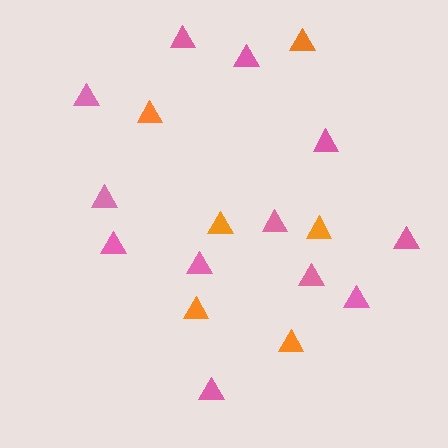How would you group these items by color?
There are 2 groups: one group of pink triangles (12) and one group of orange triangles (6).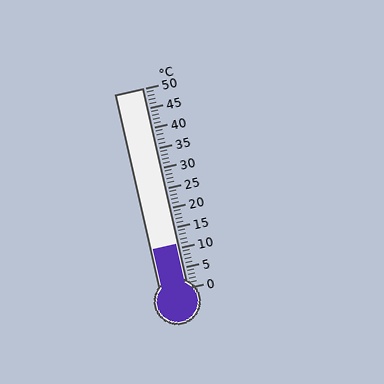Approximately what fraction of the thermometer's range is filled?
The thermometer is filled to approximately 20% of its range.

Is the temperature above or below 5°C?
The temperature is above 5°C.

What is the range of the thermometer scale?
The thermometer scale ranges from 0°C to 50°C.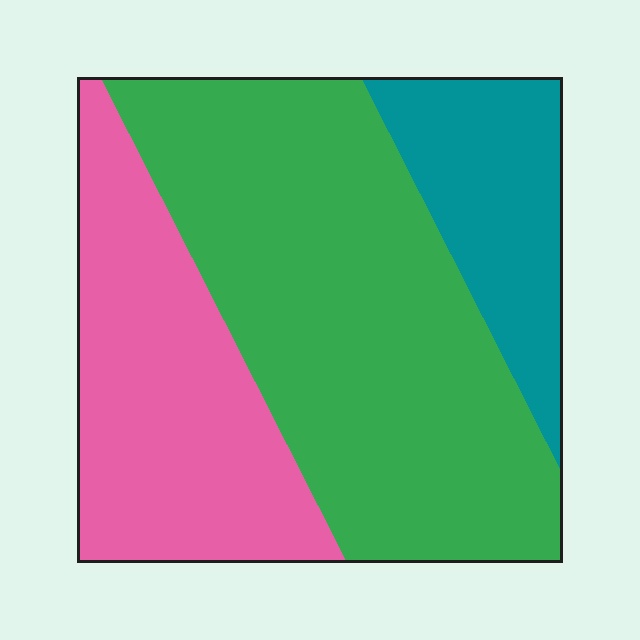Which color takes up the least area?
Teal, at roughly 15%.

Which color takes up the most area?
Green, at roughly 55%.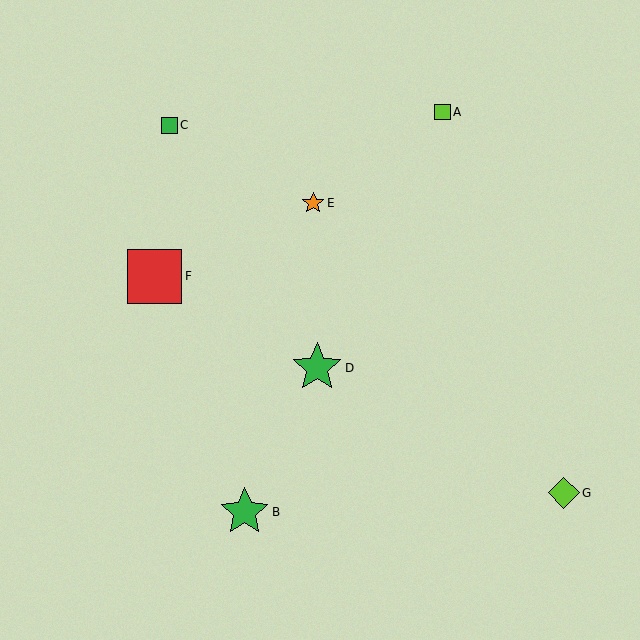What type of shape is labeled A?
Shape A is a lime square.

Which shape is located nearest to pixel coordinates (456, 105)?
The lime square (labeled A) at (443, 112) is nearest to that location.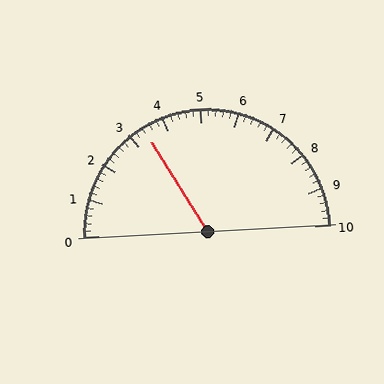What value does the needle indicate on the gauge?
The needle indicates approximately 3.4.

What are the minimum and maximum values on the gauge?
The gauge ranges from 0 to 10.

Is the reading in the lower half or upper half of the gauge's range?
The reading is in the lower half of the range (0 to 10).